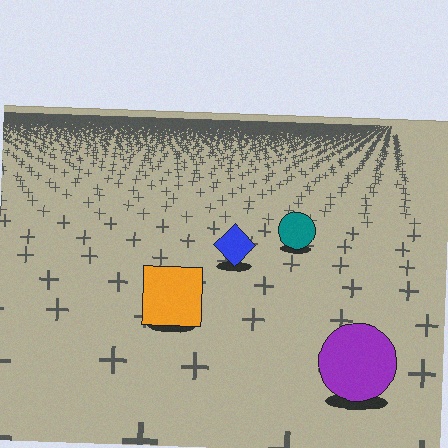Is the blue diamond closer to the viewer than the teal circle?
Yes. The blue diamond is closer — you can tell from the texture gradient: the ground texture is coarser near it.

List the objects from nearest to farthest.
From nearest to farthest: the purple circle, the orange square, the blue diamond, the teal circle.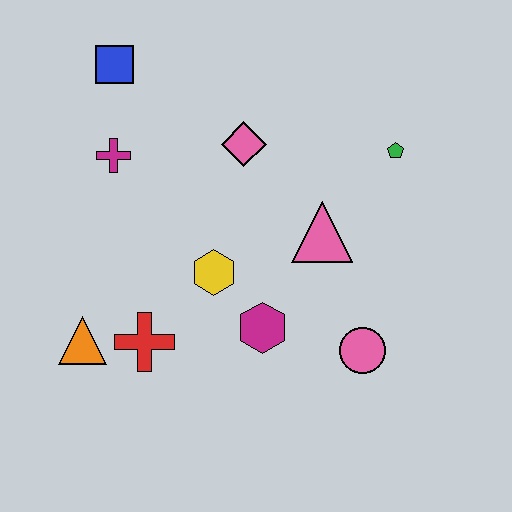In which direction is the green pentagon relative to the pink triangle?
The green pentagon is above the pink triangle.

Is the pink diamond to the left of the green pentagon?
Yes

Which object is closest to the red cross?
The orange triangle is closest to the red cross.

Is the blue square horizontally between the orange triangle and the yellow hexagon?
Yes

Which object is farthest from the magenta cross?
The pink circle is farthest from the magenta cross.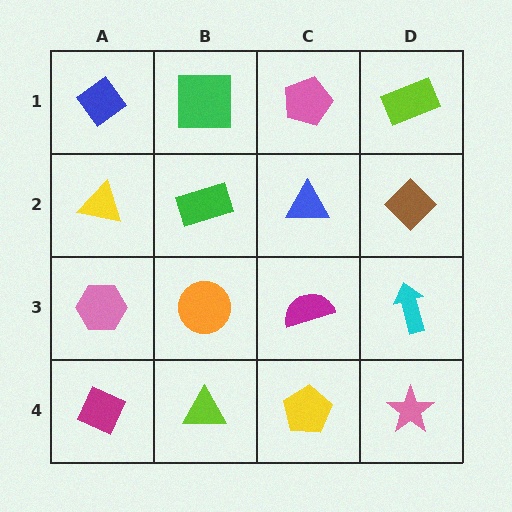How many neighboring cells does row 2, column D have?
3.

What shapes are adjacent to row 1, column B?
A green rectangle (row 2, column B), a blue diamond (row 1, column A), a pink pentagon (row 1, column C).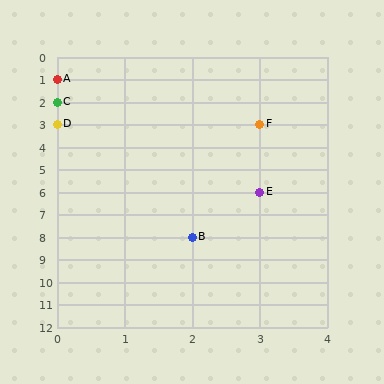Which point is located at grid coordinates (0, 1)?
Point A is at (0, 1).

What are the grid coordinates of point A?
Point A is at grid coordinates (0, 1).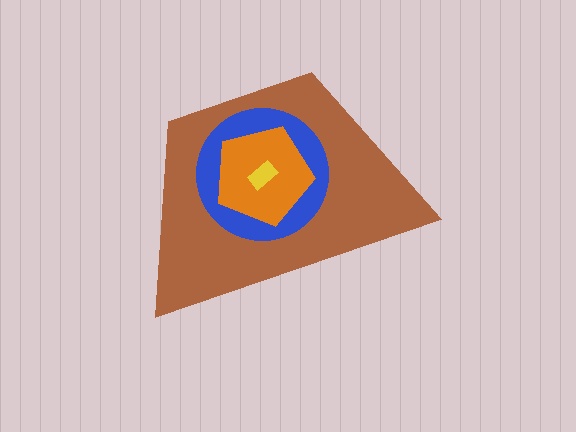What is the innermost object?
The yellow rectangle.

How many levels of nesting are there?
4.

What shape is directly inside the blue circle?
The orange pentagon.